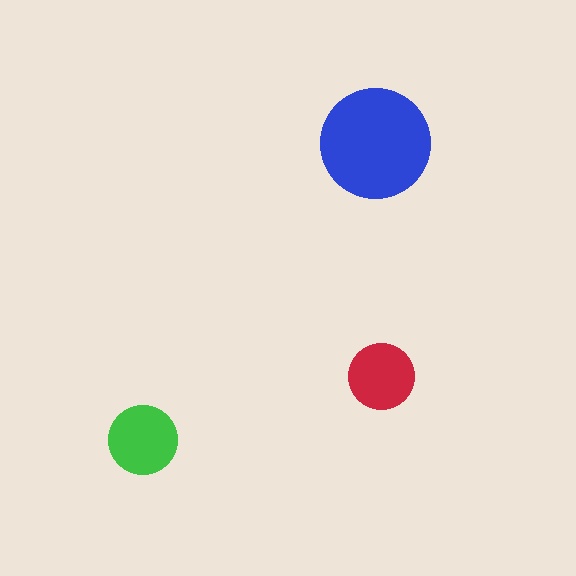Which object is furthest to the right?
The red circle is rightmost.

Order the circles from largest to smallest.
the blue one, the green one, the red one.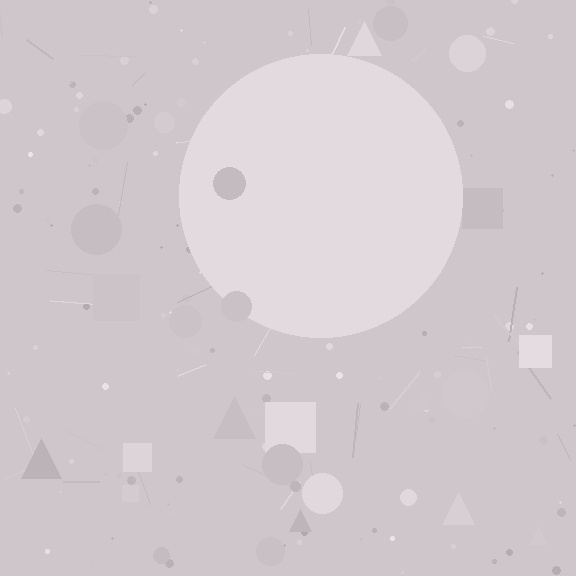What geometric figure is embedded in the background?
A circle is embedded in the background.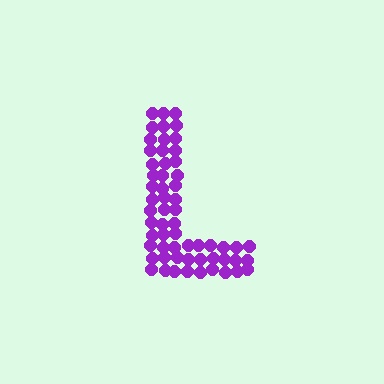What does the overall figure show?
The overall figure shows the letter L.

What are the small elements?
The small elements are circles.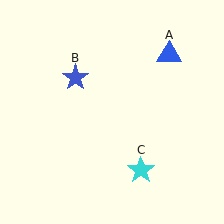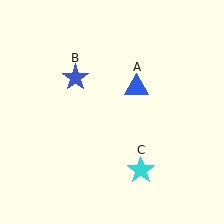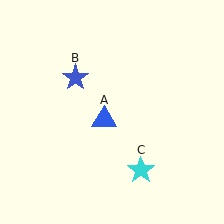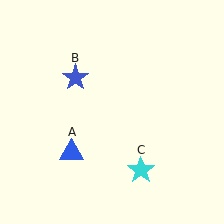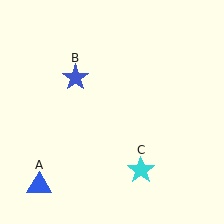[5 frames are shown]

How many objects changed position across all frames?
1 object changed position: blue triangle (object A).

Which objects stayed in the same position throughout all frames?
Blue star (object B) and cyan star (object C) remained stationary.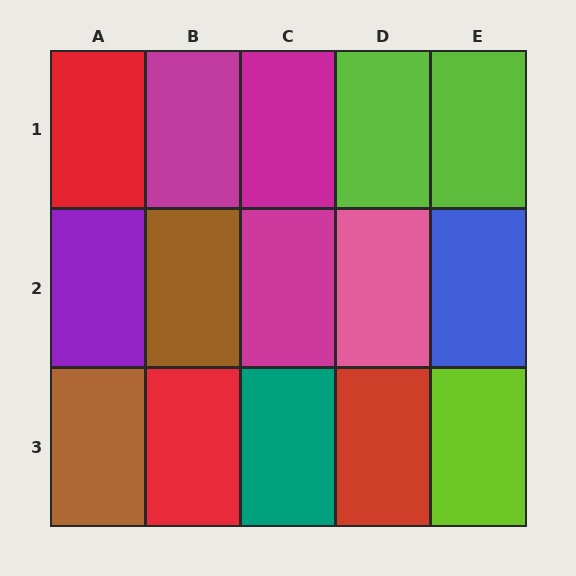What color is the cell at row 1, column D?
Lime.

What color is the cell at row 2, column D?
Pink.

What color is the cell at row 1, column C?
Magenta.